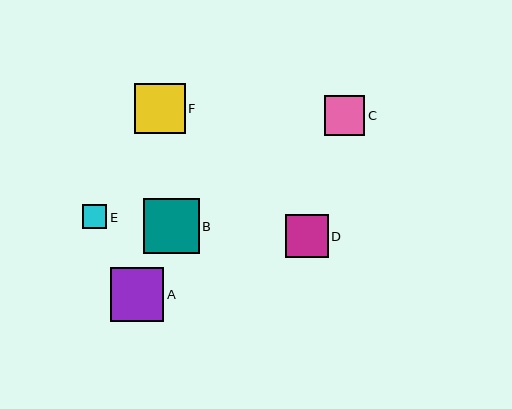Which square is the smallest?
Square E is the smallest with a size of approximately 24 pixels.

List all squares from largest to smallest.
From largest to smallest: B, A, F, D, C, E.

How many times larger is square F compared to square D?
Square F is approximately 1.2 times the size of square D.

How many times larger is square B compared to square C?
Square B is approximately 1.4 times the size of square C.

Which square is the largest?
Square B is the largest with a size of approximately 55 pixels.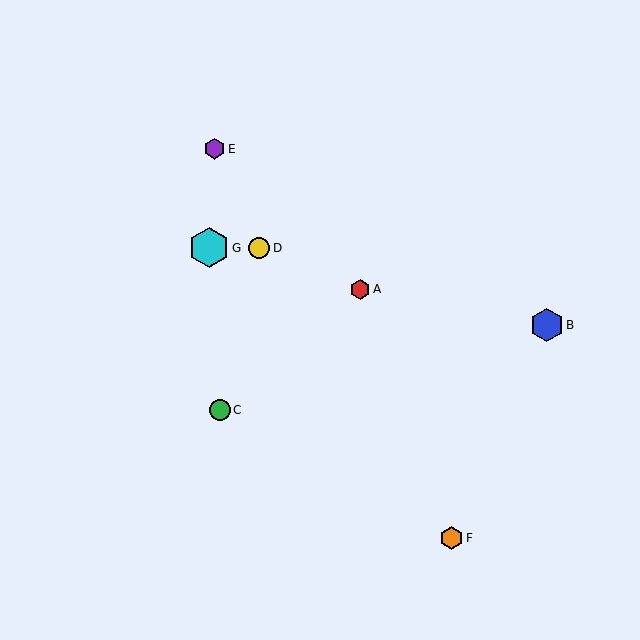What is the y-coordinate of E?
Object E is at y≈149.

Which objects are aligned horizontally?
Objects D, G are aligned horizontally.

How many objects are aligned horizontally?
2 objects (D, G) are aligned horizontally.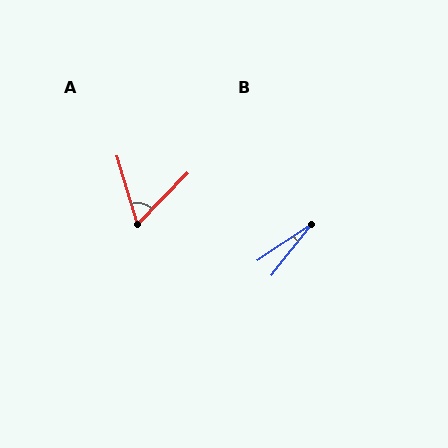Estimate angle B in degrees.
Approximately 18 degrees.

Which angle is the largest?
A, at approximately 61 degrees.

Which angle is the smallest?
B, at approximately 18 degrees.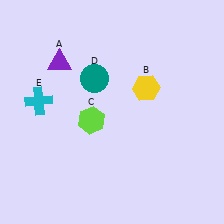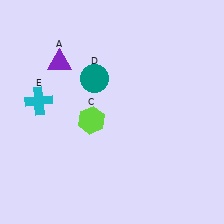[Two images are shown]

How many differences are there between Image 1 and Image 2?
There is 1 difference between the two images.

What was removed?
The yellow hexagon (B) was removed in Image 2.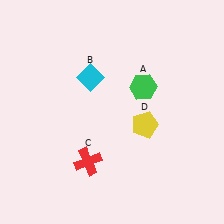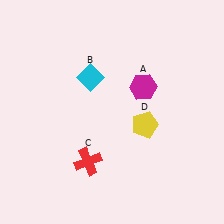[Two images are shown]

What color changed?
The hexagon (A) changed from green in Image 1 to magenta in Image 2.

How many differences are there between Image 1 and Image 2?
There is 1 difference between the two images.